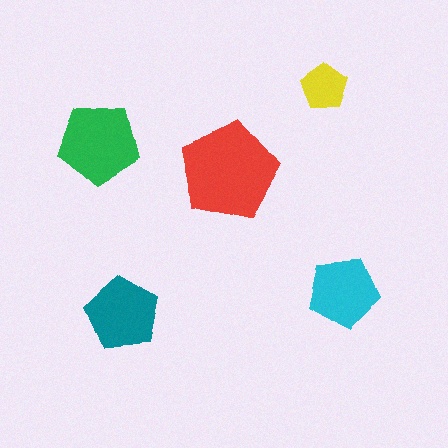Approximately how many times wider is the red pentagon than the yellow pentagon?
About 2 times wider.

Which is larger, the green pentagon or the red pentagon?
The red one.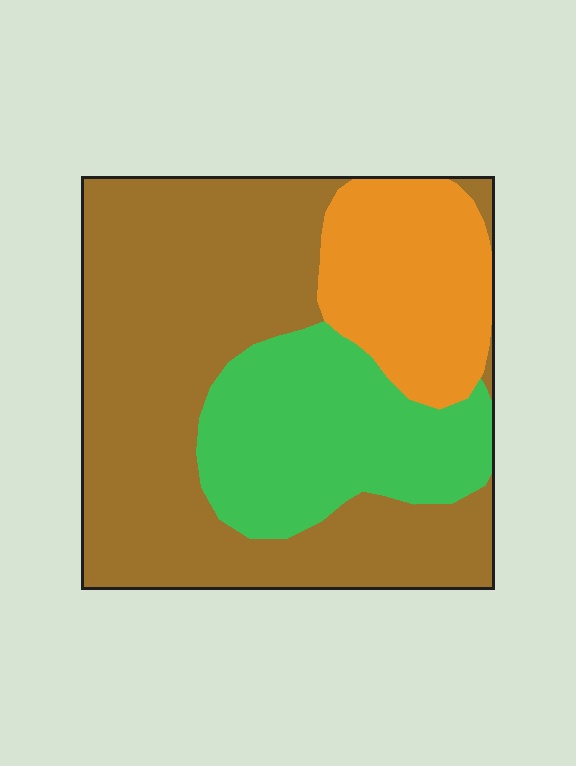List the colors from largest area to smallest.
From largest to smallest: brown, green, orange.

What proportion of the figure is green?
Green takes up between a quarter and a half of the figure.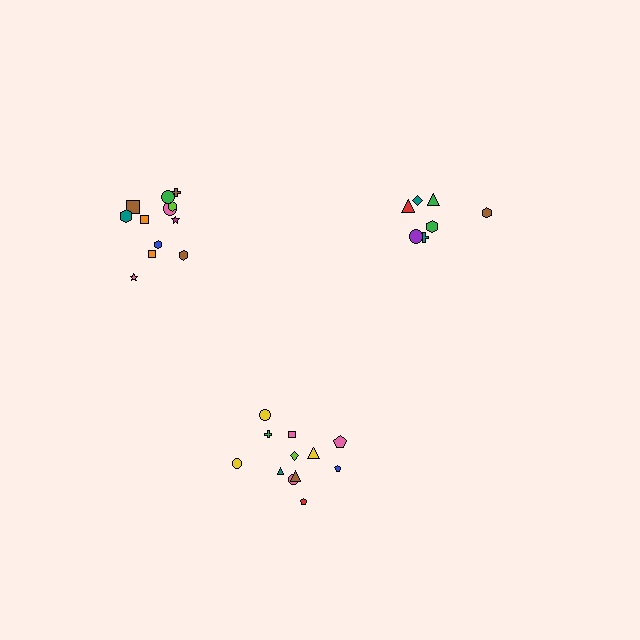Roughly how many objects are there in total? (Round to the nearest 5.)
Roughly 30 objects in total.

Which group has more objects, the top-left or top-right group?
The top-left group.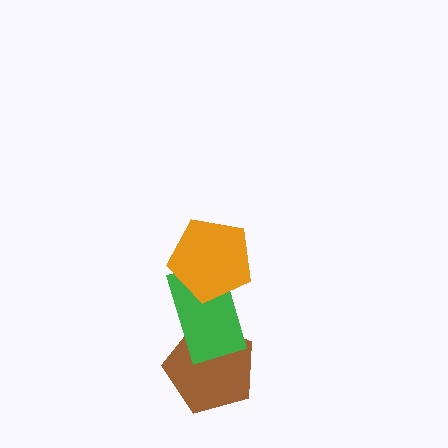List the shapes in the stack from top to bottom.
From top to bottom: the orange pentagon, the green rectangle, the brown pentagon.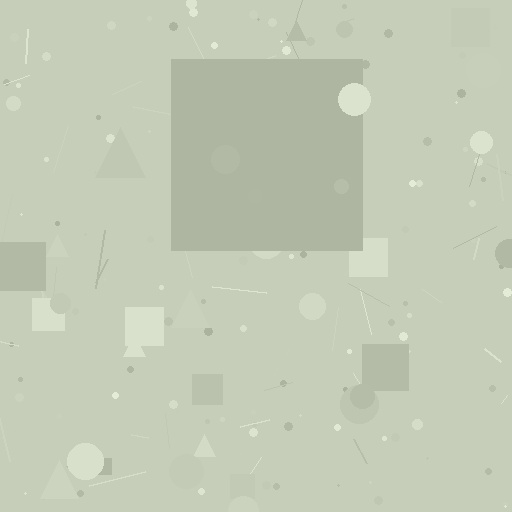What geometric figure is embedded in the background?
A square is embedded in the background.